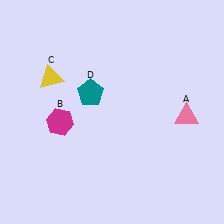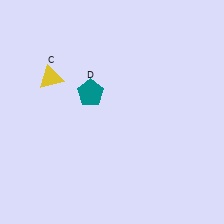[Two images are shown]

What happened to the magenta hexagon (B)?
The magenta hexagon (B) was removed in Image 2. It was in the bottom-left area of Image 1.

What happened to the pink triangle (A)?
The pink triangle (A) was removed in Image 2. It was in the bottom-right area of Image 1.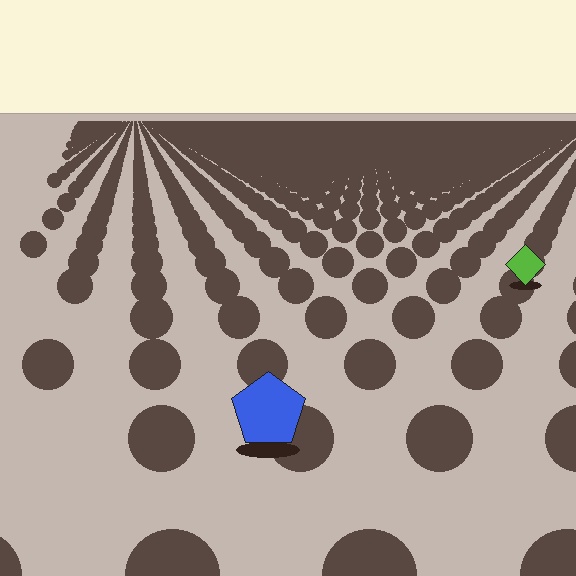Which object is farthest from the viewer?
The lime diamond is farthest from the viewer. It appears smaller and the ground texture around it is denser.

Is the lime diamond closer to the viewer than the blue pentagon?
No. The blue pentagon is closer — you can tell from the texture gradient: the ground texture is coarser near it.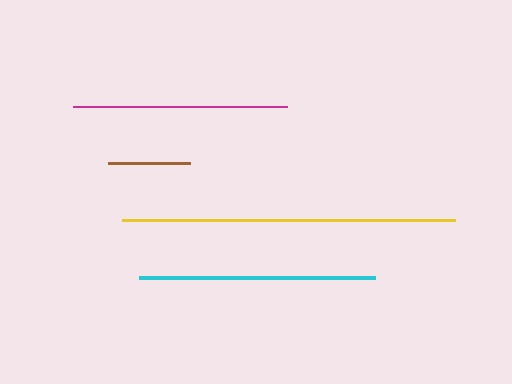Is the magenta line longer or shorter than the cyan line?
The cyan line is longer than the magenta line.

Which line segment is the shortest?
The brown line is the shortest at approximately 82 pixels.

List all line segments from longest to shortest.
From longest to shortest: yellow, cyan, magenta, brown.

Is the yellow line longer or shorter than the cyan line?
The yellow line is longer than the cyan line.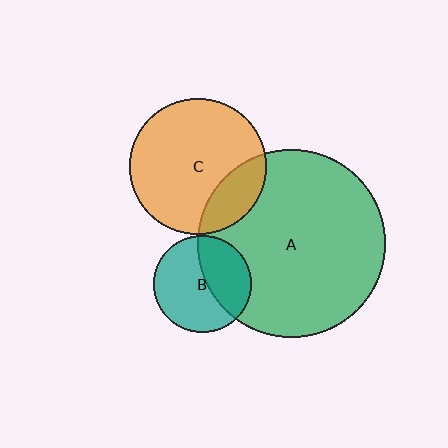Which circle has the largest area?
Circle A (green).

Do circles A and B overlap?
Yes.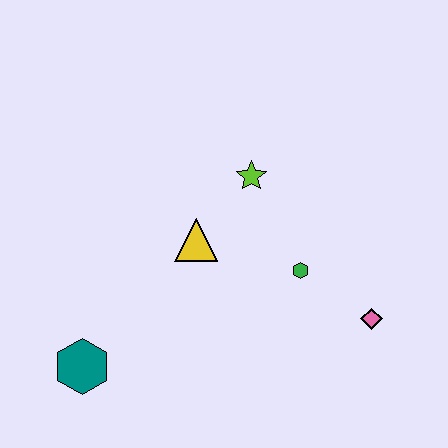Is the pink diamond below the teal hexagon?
No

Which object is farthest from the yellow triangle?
The pink diamond is farthest from the yellow triangle.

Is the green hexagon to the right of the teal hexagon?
Yes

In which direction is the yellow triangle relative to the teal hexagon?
The yellow triangle is above the teal hexagon.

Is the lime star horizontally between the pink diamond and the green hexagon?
No